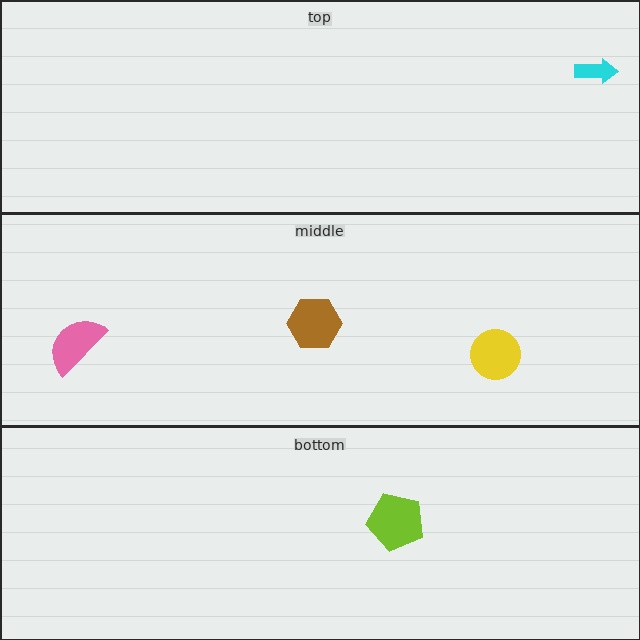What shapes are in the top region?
The cyan arrow.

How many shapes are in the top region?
1.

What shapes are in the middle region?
The brown hexagon, the pink semicircle, the yellow circle.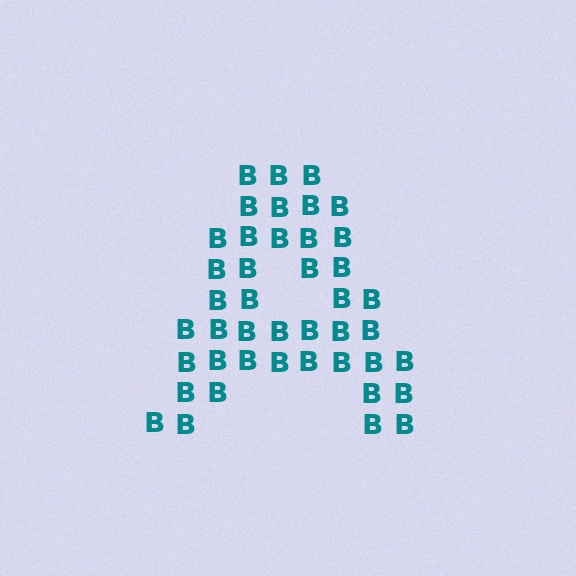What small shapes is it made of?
It is made of small letter B's.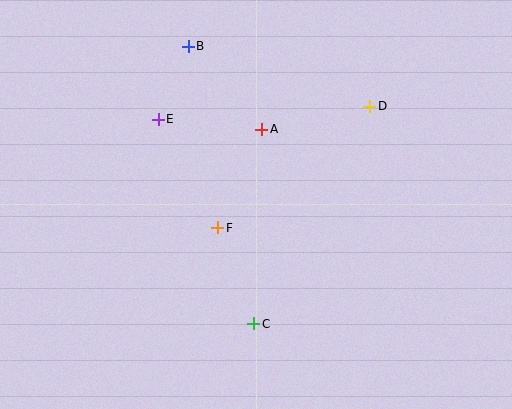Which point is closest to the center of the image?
Point F at (218, 228) is closest to the center.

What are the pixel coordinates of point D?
Point D is at (370, 106).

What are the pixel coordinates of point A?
Point A is at (262, 129).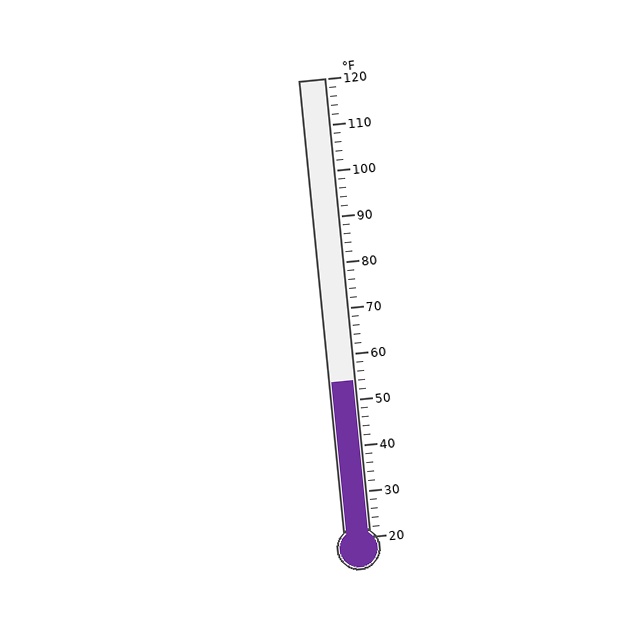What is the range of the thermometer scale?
The thermometer scale ranges from 20°F to 120°F.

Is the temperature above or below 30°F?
The temperature is above 30°F.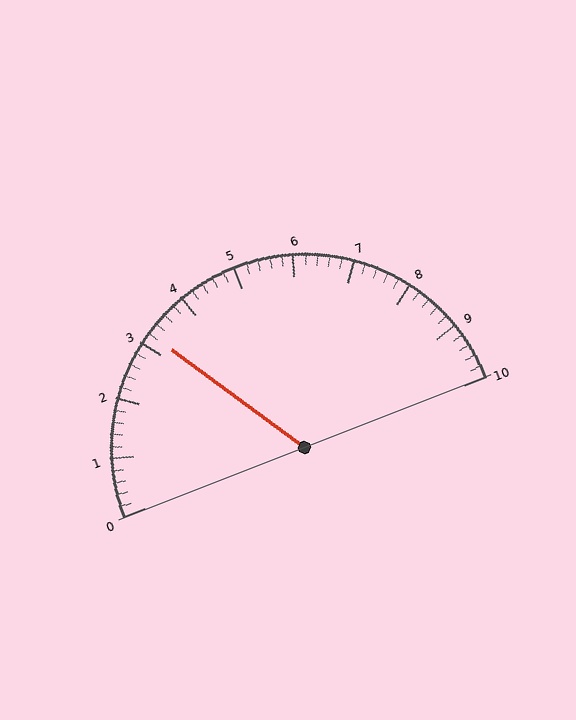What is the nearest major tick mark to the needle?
The nearest major tick mark is 3.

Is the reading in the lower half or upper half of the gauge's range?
The reading is in the lower half of the range (0 to 10).